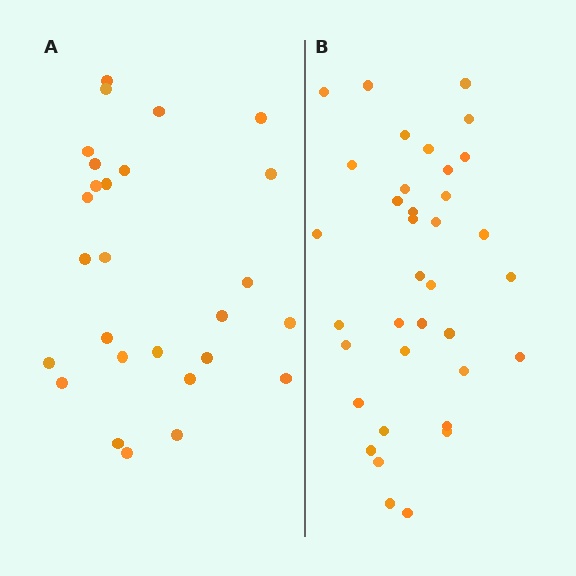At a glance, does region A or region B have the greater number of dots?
Region B (the right region) has more dots.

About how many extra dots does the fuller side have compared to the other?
Region B has roughly 8 or so more dots than region A.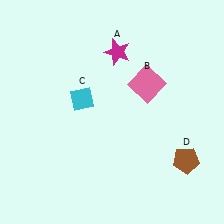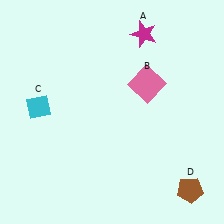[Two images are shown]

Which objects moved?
The objects that moved are: the magenta star (A), the cyan diamond (C), the brown pentagon (D).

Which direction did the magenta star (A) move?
The magenta star (A) moved right.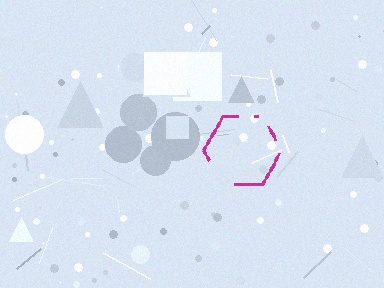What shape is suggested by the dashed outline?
The dashed outline suggests a hexagon.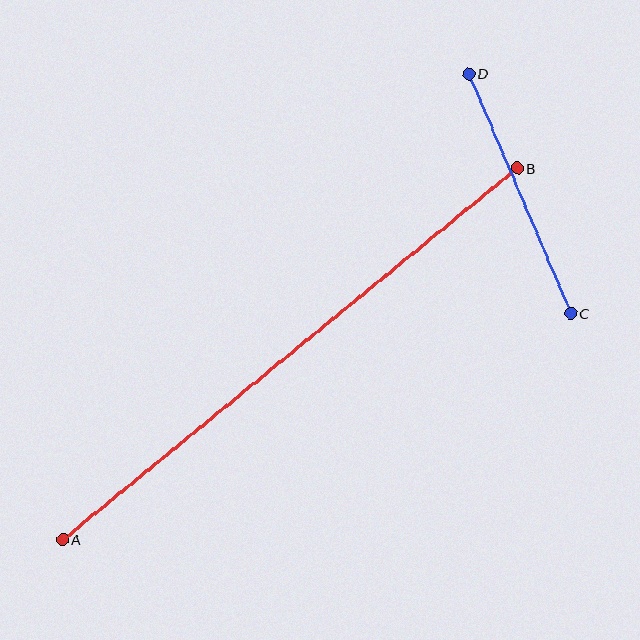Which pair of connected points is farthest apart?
Points A and B are farthest apart.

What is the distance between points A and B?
The distance is approximately 587 pixels.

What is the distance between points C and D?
The distance is approximately 261 pixels.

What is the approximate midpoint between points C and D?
The midpoint is at approximately (520, 194) pixels.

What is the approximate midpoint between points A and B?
The midpoint is at approximately (290, 354) pixels.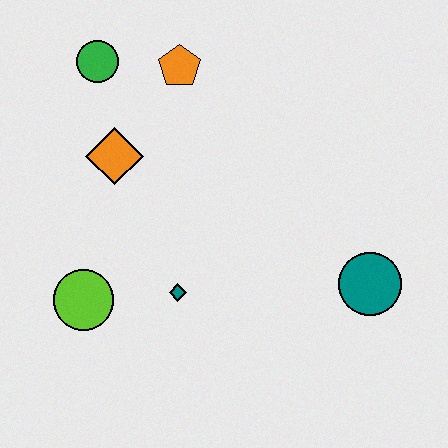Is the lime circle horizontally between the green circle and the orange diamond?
No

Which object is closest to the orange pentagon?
The green circle is closest to the orange pentagon.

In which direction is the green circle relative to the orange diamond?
The green circle is above the orange diamond.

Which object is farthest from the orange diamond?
The teal circle is farthest from the orange diamond.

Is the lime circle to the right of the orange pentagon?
No